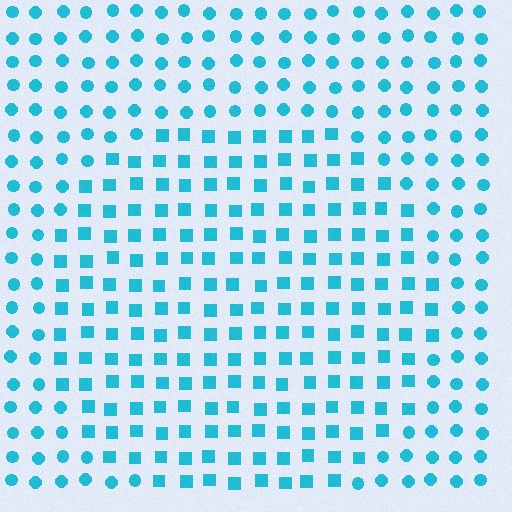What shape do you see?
I see a circle.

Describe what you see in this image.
The image is filled with small cyan elements arranged in a uniform grid. A circle-shaped region contains squares, while the surrounding area contains circles. The boundary is defined purely by the change in element shape.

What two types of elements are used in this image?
The image uses squares inside the circle region and circles outside it.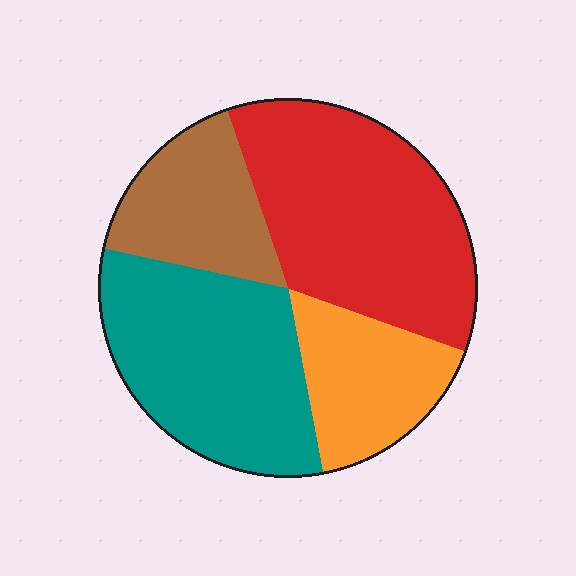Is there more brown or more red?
Red.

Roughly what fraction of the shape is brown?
Brown takes up less than a quarter of the shape.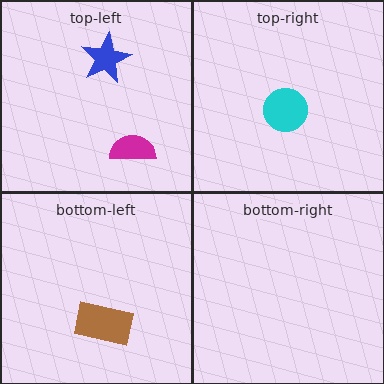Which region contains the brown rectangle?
The bottom-left region.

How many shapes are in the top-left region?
2.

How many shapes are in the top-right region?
1.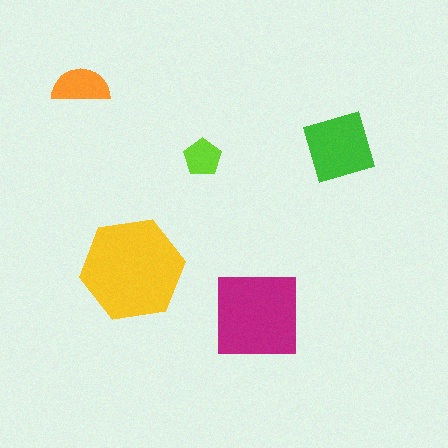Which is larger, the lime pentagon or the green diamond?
The green diamond.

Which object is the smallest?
The lime pentagon.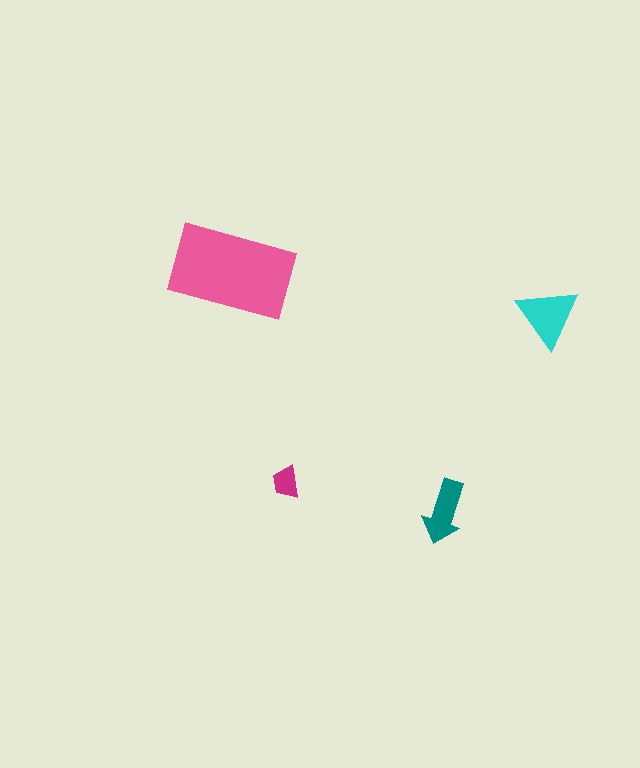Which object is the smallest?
The magenta trapezoid.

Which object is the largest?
The pink rectangle.